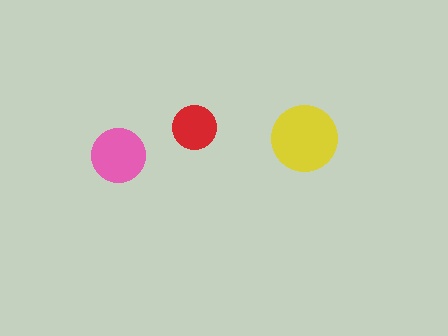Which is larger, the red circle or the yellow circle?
The yellow one.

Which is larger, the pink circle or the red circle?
The pink one.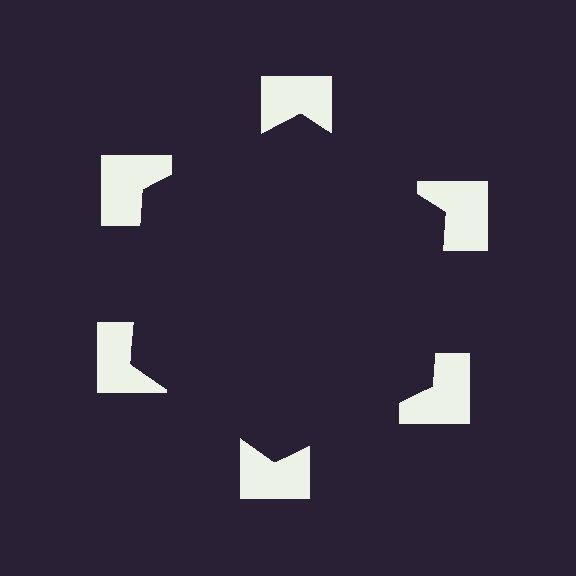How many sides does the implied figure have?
6 sides.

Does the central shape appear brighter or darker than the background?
It typically appears slightly darker than the background, even though no actual brightness change is drawn.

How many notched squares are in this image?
There are 6 — one at each vertex of the illusory hexagon.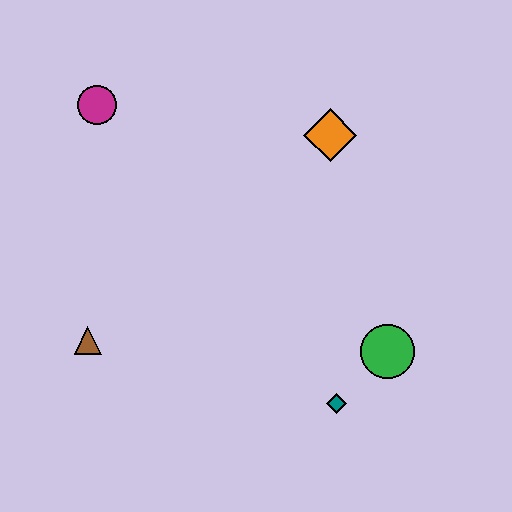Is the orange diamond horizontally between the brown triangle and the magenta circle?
No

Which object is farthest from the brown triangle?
The orange diamond is farthest from the brown triangle.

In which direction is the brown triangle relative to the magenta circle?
The brown triangle is below the magenta circle.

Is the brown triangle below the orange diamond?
Yes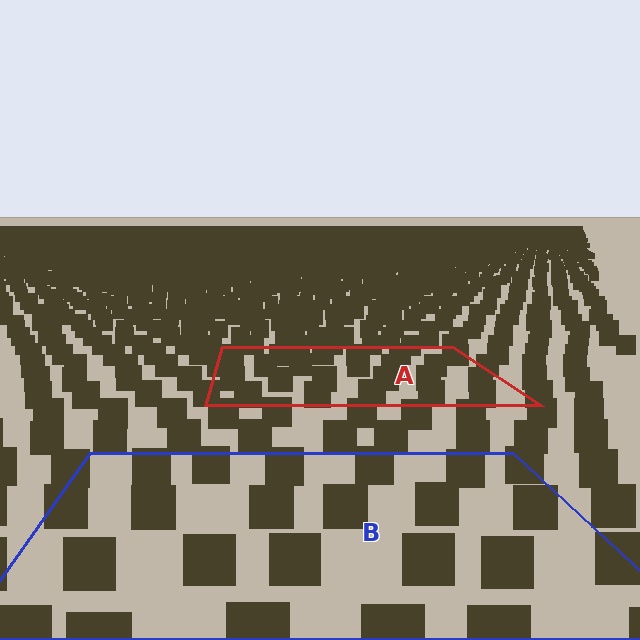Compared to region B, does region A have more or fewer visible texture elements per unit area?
Region A has more texture elements per unit area — they are packed more densely because it is farther away.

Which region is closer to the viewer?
Region B is closer. The texture elements there are larger and more spread out.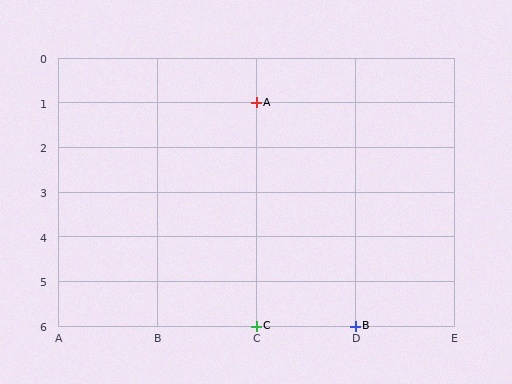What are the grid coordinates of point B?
Point B is at grid coordinates (D, 6).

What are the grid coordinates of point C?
Point C is at grid coordinates (C, 6).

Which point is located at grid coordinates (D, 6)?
Point B is at (D, 6).